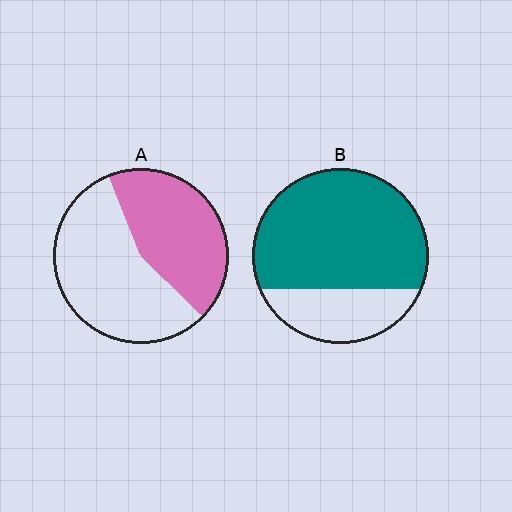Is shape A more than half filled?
No.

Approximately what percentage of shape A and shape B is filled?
A is approximately 45% and B is approximately 75%.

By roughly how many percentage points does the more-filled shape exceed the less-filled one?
By roughly 30 percentage points (B over A).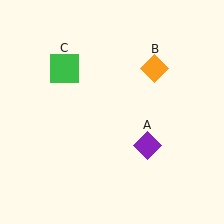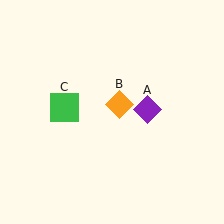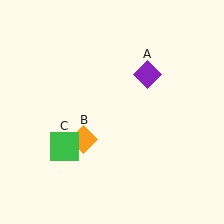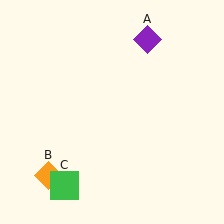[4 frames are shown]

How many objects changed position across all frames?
3 objects changed position: purple diamond (object A), orange diamond (object B), green square (object C).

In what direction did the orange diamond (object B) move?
The orange diamond (object B) moved down and to the left.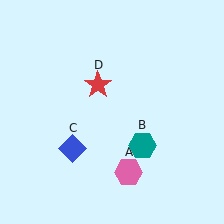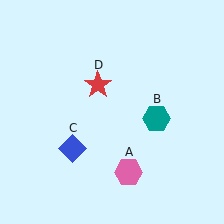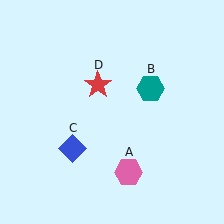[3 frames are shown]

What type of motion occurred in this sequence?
The teal hexagon (object B) rotated counterclockwise around the center of the scene.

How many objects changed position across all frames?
1 object changed position: teal hexagon (object B).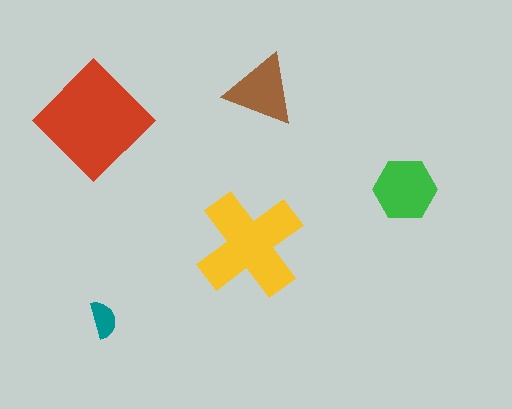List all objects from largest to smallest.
The red diamond, the yellow cross, the green hexagon, the brown triangle, the teal semicircle.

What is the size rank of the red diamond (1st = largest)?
1st.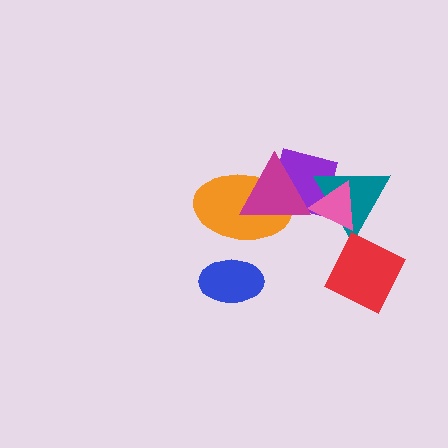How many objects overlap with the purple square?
4 objects overlap with the purple square.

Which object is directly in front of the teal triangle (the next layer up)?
The pink triangle is directly in front of the teal triangle.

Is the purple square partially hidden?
Yes, it is partially covered by another shape.